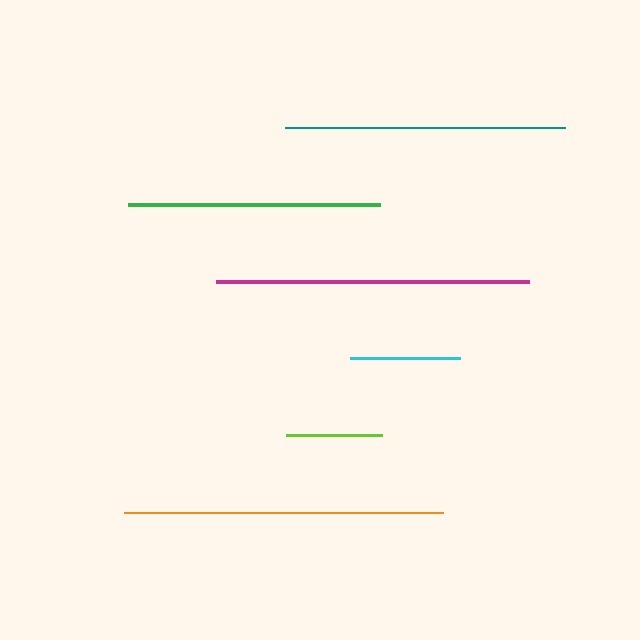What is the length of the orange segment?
The orange segment is approximately 319 pixels long.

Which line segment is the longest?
The orange line is the longest at approximately 319 pixels.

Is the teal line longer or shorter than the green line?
The teal line is longer than the green line.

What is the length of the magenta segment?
The magenta segment is approximately 313 pixels long.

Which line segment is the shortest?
The lime line is the shortest at approximately 97 pixels.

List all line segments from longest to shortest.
From longest to shortest: orange, magenta, teal, green, cyan, lime.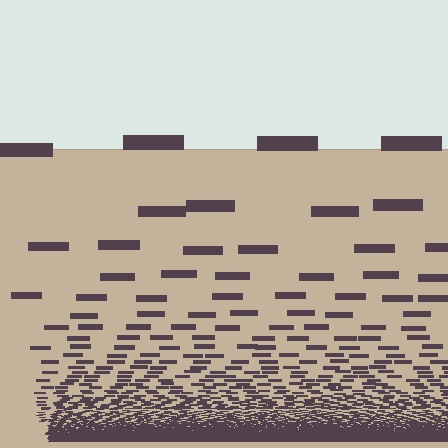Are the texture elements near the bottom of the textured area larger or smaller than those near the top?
Smaller. The gradient is inverted — elements near the bottom are smaller and denser.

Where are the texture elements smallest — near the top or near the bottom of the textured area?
Near the bottom.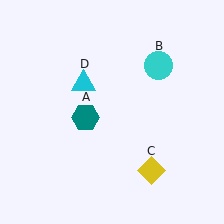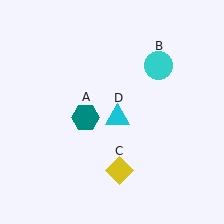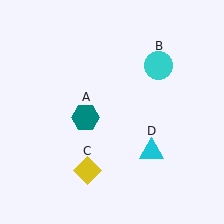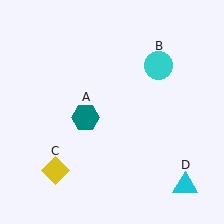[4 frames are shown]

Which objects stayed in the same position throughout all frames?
Teal hexagon (object A) and cyan circle (object B) remained stationary.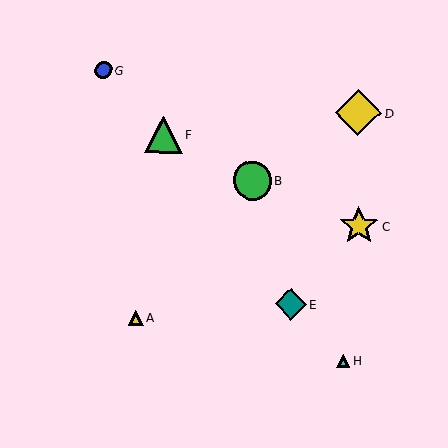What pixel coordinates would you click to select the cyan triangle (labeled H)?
Click at (343, 360) to select the cyan triangle H.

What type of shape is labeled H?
Shape H is a cyan triangle.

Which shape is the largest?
The yellow diamond (labeled D) is the largest.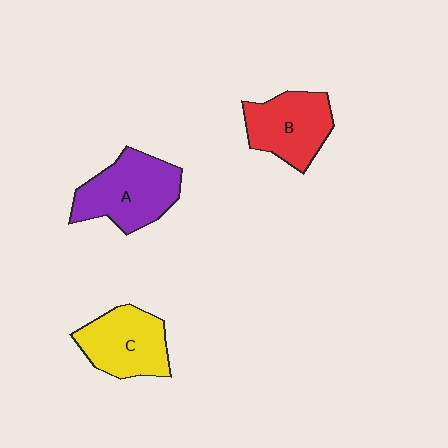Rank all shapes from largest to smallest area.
From largest to smallest: A (purple), C (yellow), B (red).